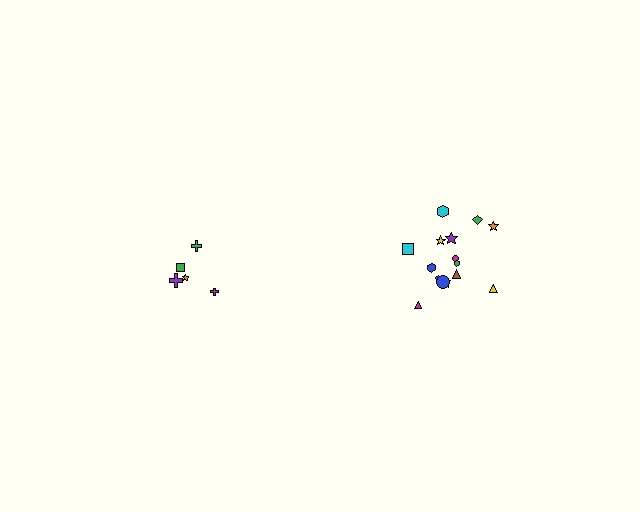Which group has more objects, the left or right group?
The right group.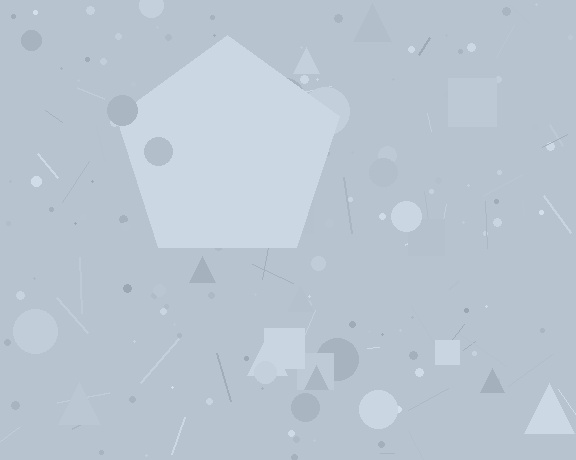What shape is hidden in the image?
A pentagon is hidden in the image.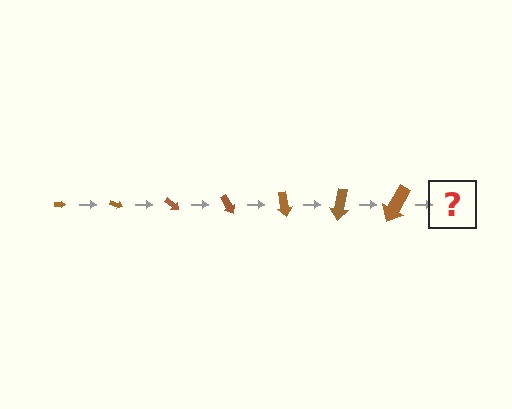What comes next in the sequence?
The next element should be an arrow, larger than the previous one and rotated 140 degrees from the start.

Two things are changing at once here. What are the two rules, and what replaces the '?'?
The two rules are that the arrow grows larger each step and it rotates 20 degrees each step. The '?' should be an arrow, larger than the previous one and rotated 140 degrees from the start.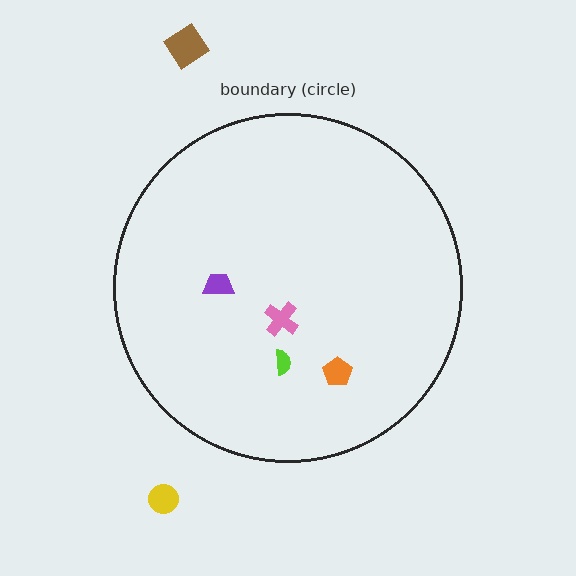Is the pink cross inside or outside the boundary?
Inside.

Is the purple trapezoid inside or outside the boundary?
Inside.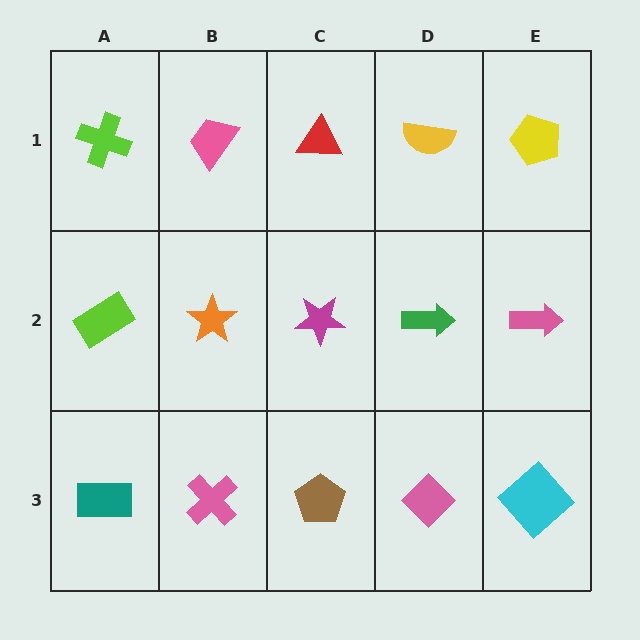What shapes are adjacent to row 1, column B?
An orange star (row 2, column B), a lime cross (row 1, column A), a red triangle (row 1, column C).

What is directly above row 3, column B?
An orange star.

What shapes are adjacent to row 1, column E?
A pink arrow (row 2, column E), a yellow semicircle (row 1, column D).